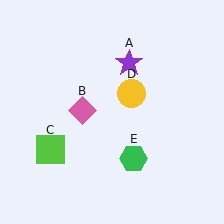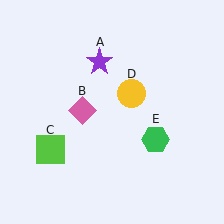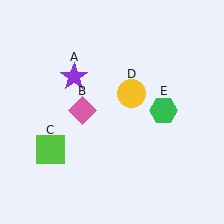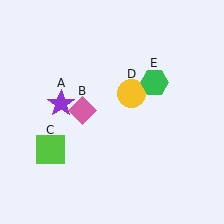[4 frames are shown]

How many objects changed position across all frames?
2 objects changed position: purple star (object A), green hexagon (object E).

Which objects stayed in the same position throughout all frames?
Pink diamond (object B) and lime square (object C) and yellow circle (object D) remained stationary.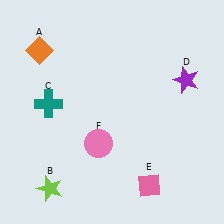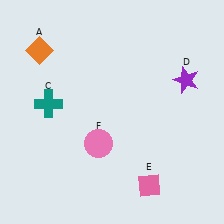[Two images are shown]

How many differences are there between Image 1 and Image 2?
There is 1 difference between the two images.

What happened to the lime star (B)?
The lime star (B) was removed in Image 2. It was in the bottom-left area of Image 1.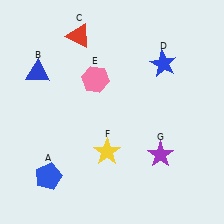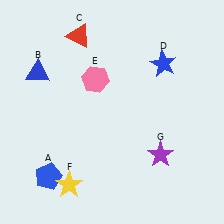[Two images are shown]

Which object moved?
The yellow star (F) moved left.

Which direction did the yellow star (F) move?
The yellow star (F) moved left.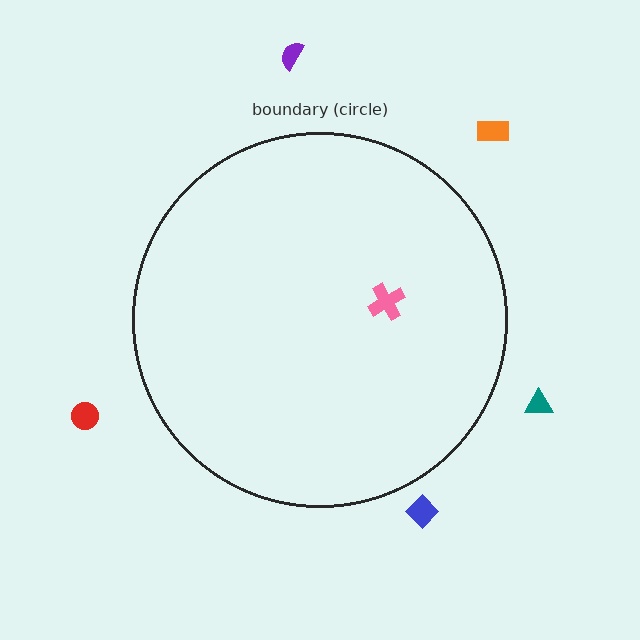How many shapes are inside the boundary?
1 inside, 5 outside.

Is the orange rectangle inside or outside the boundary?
Outside.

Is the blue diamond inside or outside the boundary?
Outside.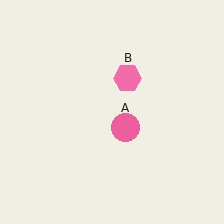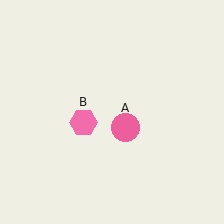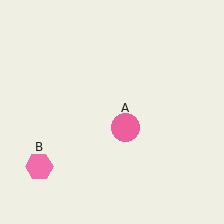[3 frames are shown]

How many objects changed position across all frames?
1 object changed position: pink hexagon (object B).